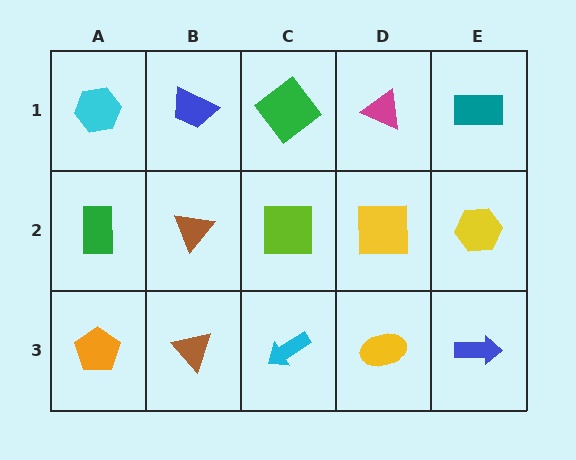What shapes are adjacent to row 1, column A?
A green rectangle (row 2, column A), a blue trapezoid (row 1, column B).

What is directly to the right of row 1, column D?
A teal rectangle.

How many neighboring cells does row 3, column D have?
3.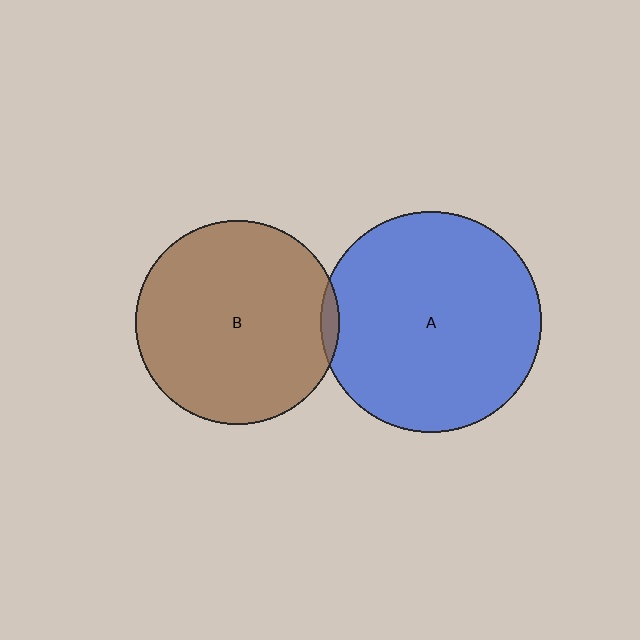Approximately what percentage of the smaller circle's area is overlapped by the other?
Approximately 5%.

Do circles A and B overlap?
Yes.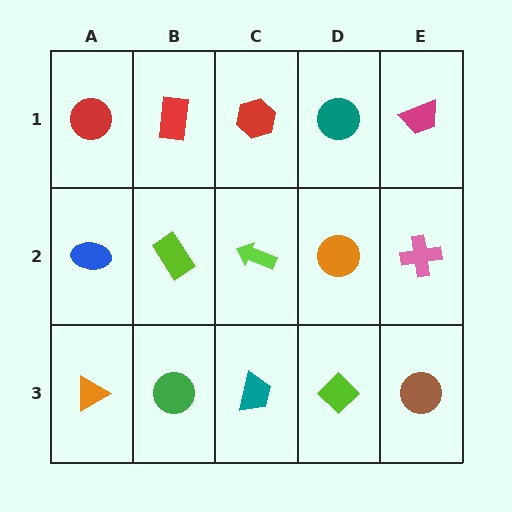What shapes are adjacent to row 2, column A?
A red circle (row 1, column A), an orange triangle (row 3, column A), a lime rectangle (row 2, column B).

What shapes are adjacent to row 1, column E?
A pink cross (row 2, column E), a teal circle (row 1, column D).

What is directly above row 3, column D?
An orange circle.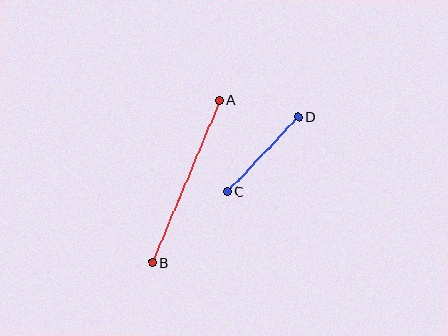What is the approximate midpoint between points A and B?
The midpoint is at approximately (186, 181) pixels.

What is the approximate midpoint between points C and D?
The midpoint is at approximately (263, 154) pixels.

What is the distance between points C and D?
The distance is approximately 103 pixels.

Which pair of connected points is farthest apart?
Points A and B are farthest apart.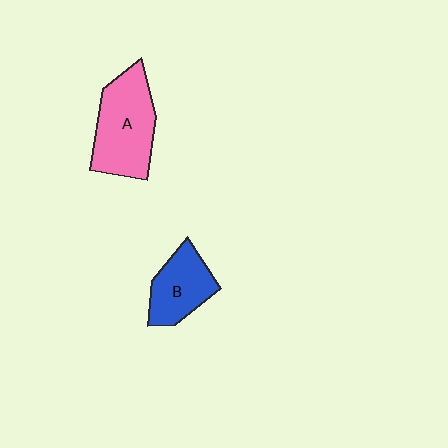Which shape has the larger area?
Shape A (pink).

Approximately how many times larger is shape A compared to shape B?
Approximately 1.5 times.